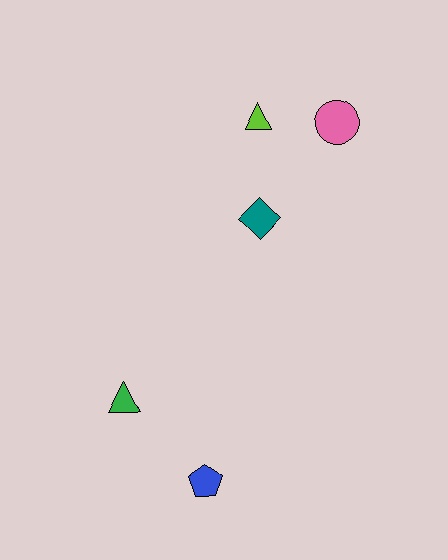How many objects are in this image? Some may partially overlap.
There are 5 objects.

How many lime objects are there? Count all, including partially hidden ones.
There is 1 lime object.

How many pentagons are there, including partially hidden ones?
There is 1 pentagon.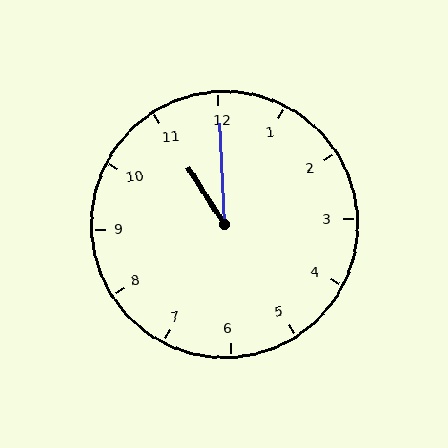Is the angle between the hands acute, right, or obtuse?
It is acute.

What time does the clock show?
11:00.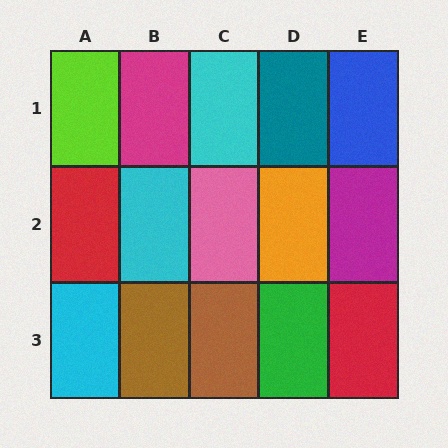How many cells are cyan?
3 cells are cyan.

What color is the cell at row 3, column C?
Brown.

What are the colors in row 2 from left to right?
Red, cyan, pink, orange, magenta.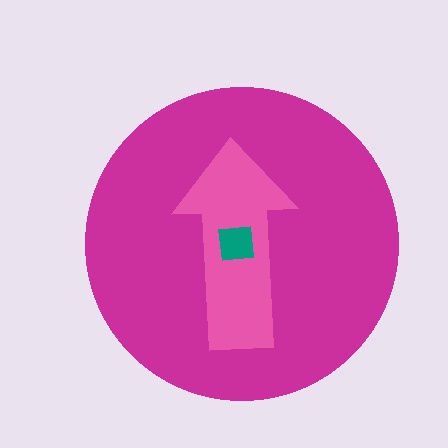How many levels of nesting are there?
3.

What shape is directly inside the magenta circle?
The pink arrow.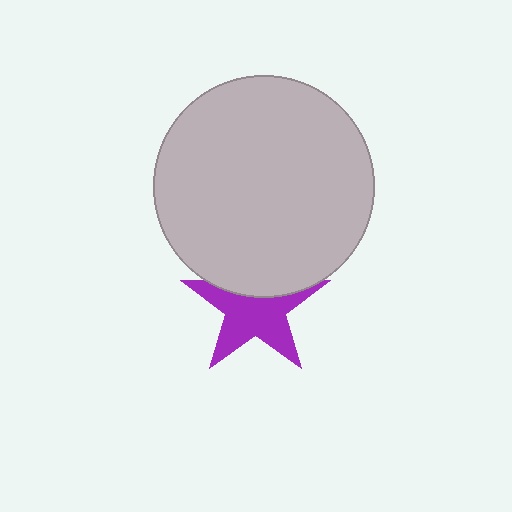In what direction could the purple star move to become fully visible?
The purple star could move down. That would shift it out from behind the light gray circle entirely.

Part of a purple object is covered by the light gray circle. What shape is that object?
It is a star.